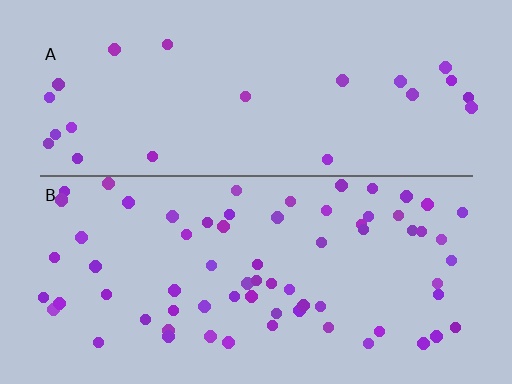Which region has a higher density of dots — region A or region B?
B (the bottom).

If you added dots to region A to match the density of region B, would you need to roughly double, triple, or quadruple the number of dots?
Approximately triple.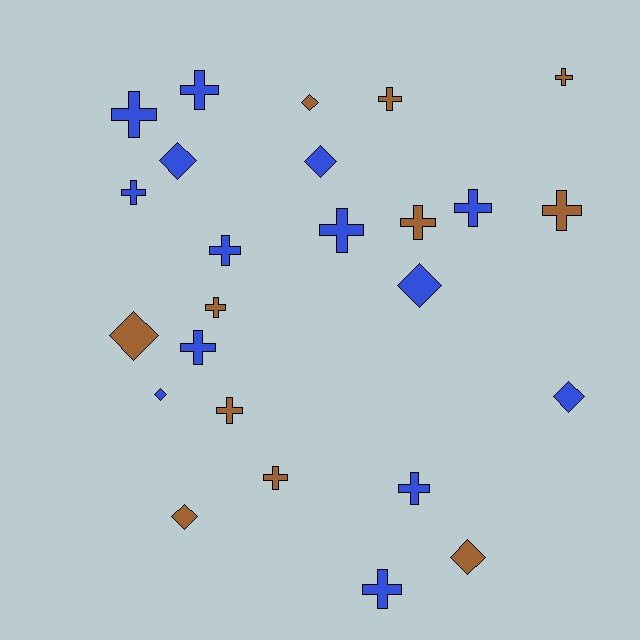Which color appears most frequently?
Blue, with 14 objects.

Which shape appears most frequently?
Cross, with 16 objects.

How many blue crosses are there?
There are 9 blue crosses.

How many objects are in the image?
There are 25 objects.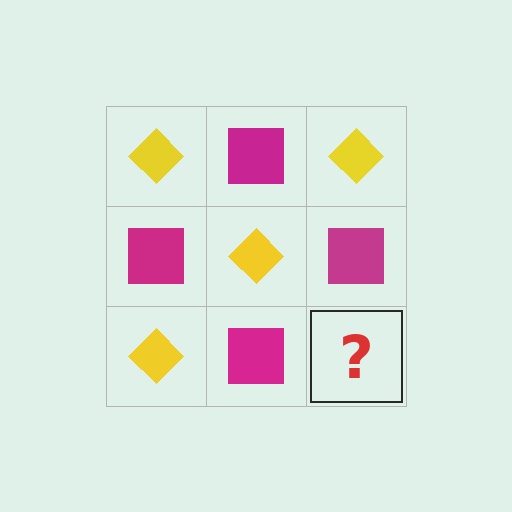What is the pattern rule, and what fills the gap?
The rule is that it alternates yellow diamond and magenta square in a checkerboard pattern. The gap should be filled with a yellow diamond.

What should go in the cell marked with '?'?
The missing cell should contain a yellow diamond.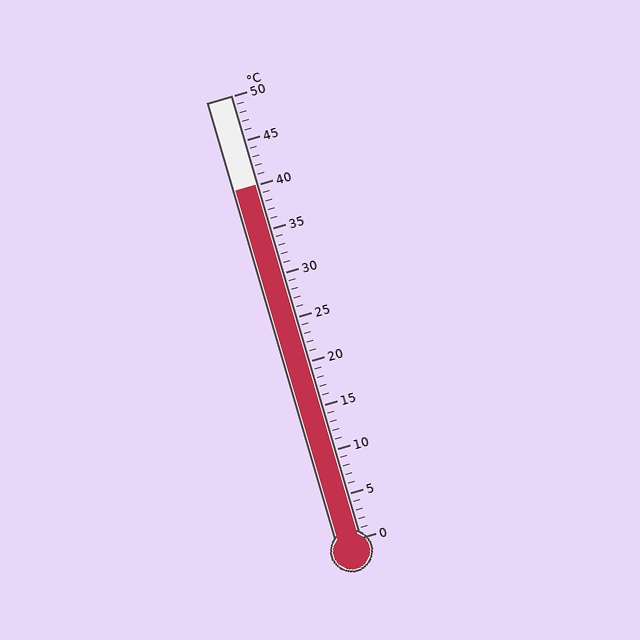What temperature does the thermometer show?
The thermometer shows approximately 40°C.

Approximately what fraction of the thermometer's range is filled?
The thermometer is filled to approximately 80% of its range.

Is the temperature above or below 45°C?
The temperature is below 45°C.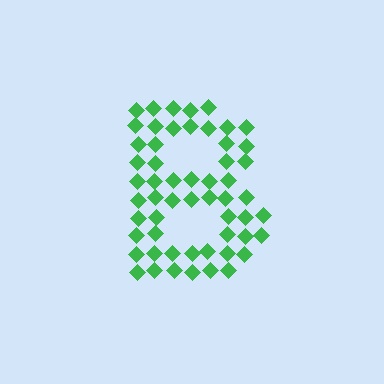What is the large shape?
The large shape is the letter B.